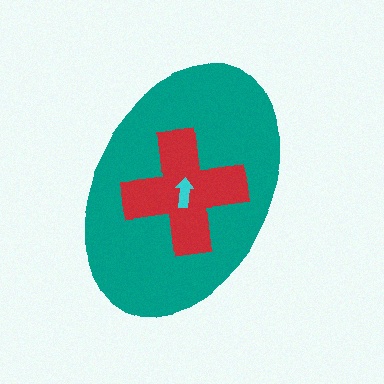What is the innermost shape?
The cyan arrow.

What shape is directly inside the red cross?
The cyan arrow.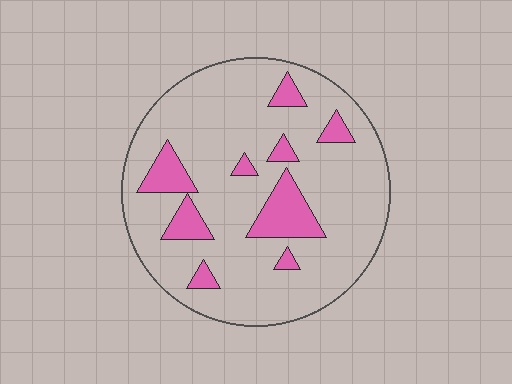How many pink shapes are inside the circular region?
9.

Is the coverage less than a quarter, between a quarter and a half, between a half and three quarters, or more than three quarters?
Less than a quarter.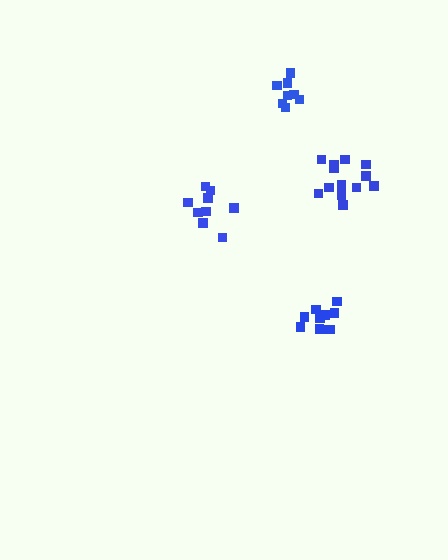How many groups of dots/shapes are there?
There are 4 groups.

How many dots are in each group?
Group 1: 14 dots, Group 2: 9 dots, Group 3: 8 dots, Group 4: 10 dots (41 total).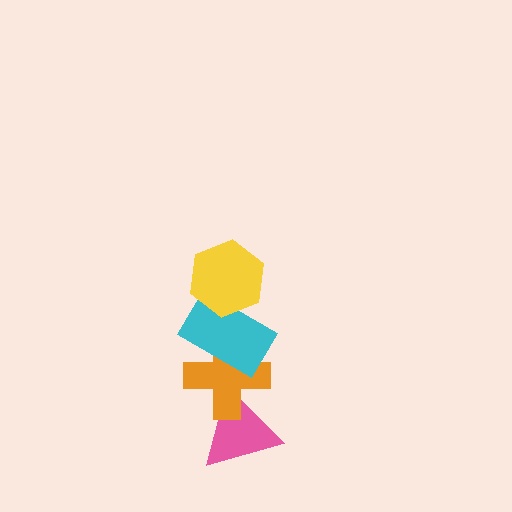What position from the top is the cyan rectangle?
The cyan rectangle is 2nd from the top.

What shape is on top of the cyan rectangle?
The yellow hexagon is on top of the cyan rectangle.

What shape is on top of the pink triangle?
The orange cross is on top of the pink triangle.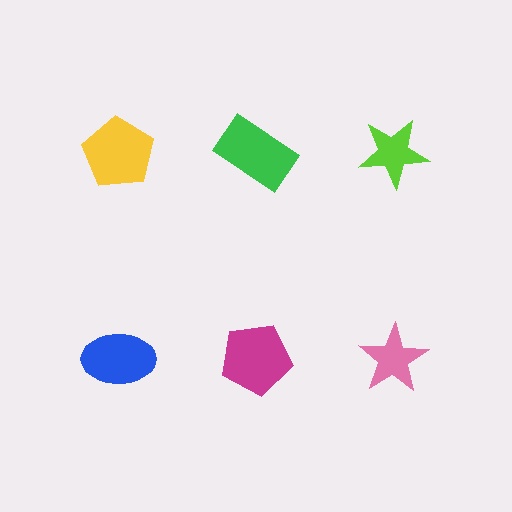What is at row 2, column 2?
A magenta pentagon.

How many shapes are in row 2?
3 shapes.